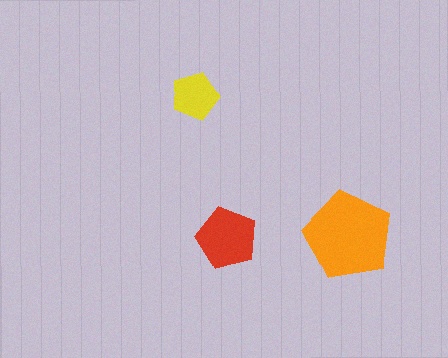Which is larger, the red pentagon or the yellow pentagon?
The red one.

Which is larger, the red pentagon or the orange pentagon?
The orange one.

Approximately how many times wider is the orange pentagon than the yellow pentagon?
About 2 times wider.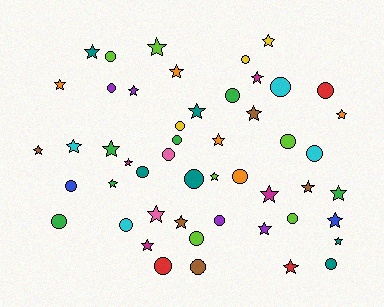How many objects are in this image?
There are 50 objects.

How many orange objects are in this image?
There are 5 orange objects.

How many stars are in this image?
There are 27 stars.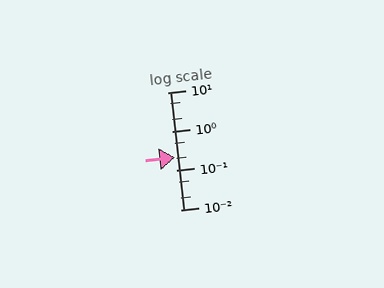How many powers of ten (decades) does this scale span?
The scale spans 3 decades, from 0.01 to 10.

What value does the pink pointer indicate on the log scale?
The pointer indicates approximately 0.21.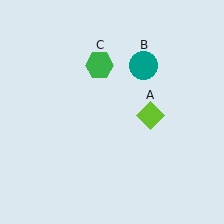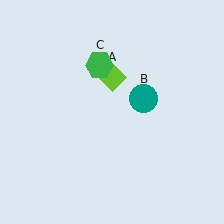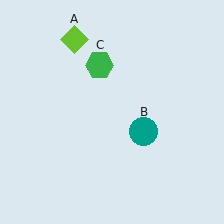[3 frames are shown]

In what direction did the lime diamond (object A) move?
The lime diamond (object A) moved up and to the left.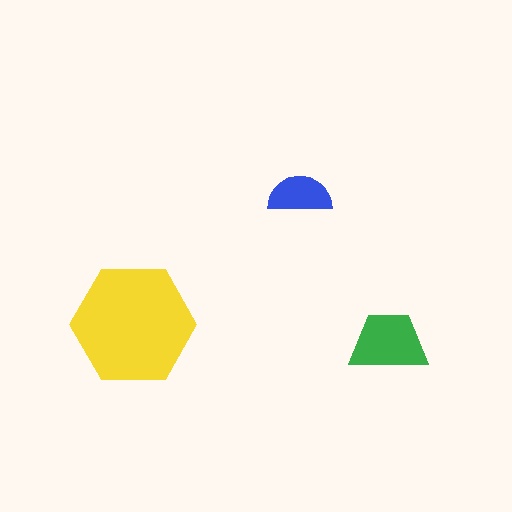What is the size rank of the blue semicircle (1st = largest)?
3rd.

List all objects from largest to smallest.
The yellow hexagon, the green trapezoid, the blue semicircle.